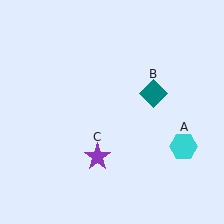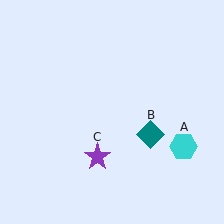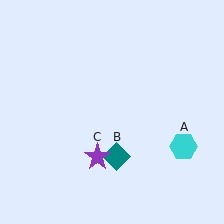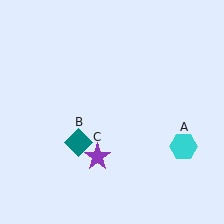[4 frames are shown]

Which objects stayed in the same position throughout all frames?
Cyan hexagon (object A) and purple star (object C) remained stationary.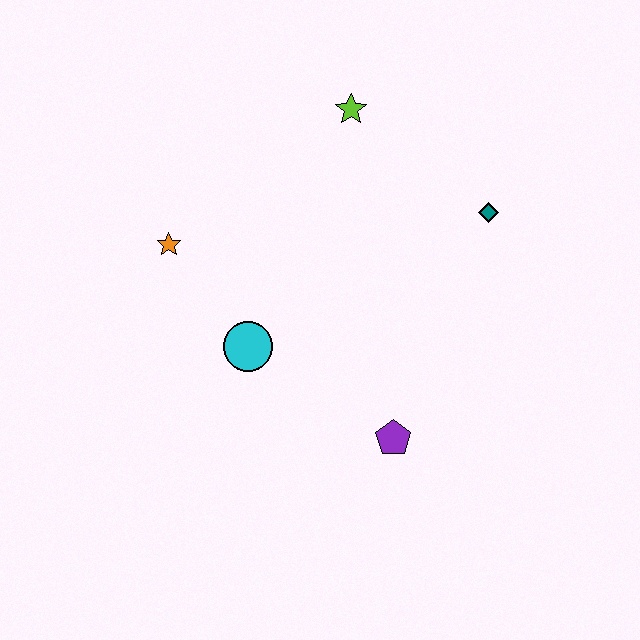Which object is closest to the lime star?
The teal diamond is closest to the lime star.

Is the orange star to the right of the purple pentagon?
No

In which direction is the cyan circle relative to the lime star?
The cyan circle is below the lime star.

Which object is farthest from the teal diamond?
The orange star is farthest from the teal diamond.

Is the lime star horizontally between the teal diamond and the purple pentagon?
No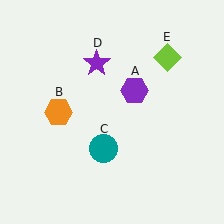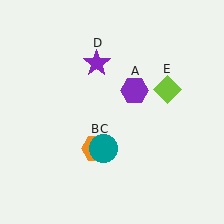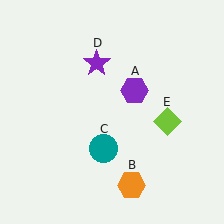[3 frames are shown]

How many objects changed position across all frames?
2 objects changed position: orange hexagon (object B), lime diamond (object E).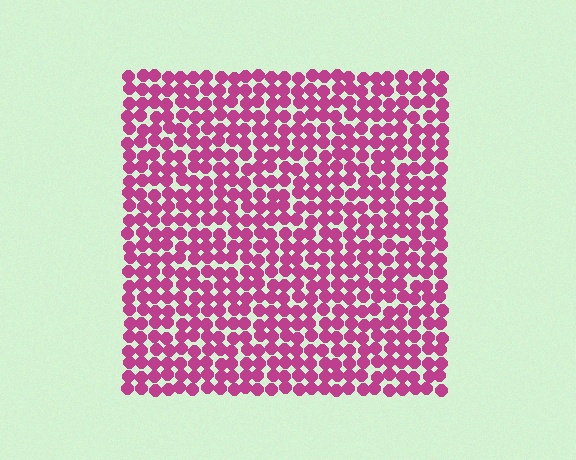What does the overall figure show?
The overall figure shows a square.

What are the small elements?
The small elements are circles.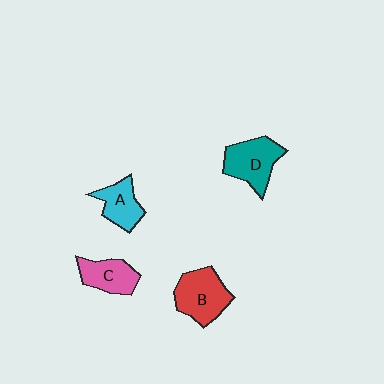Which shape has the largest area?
Shape B (red).